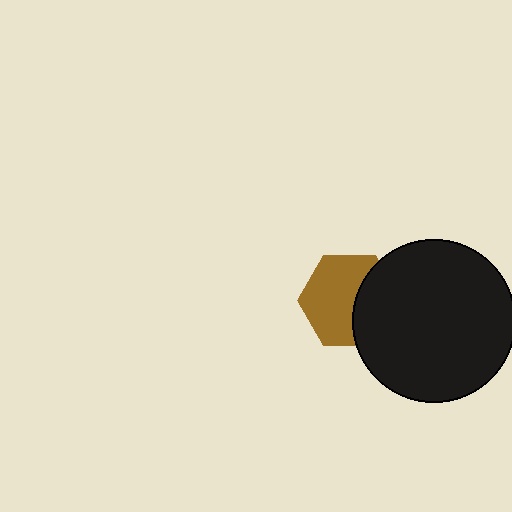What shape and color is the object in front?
The object in front is a black circle.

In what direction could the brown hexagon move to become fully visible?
The brown hexagon could move left. That would shift it out from behind the black circle entirely.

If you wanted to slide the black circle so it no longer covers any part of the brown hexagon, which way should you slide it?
Slide it right — that is the most direct way to separate the two shapes.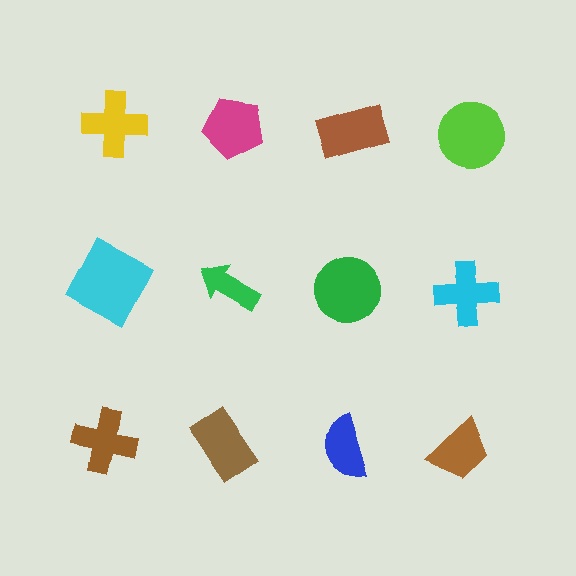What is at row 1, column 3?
A brown rectangle.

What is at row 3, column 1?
A brown cross.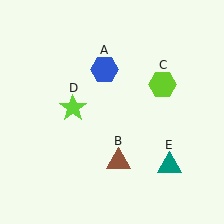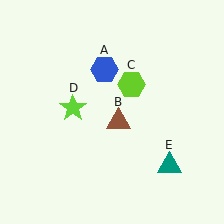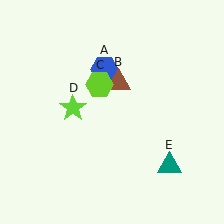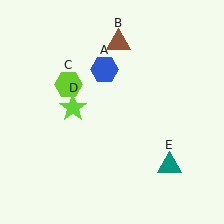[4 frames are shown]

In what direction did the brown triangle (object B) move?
The brown triangle (object B) moved up.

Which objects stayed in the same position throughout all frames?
Blue hexagon (object A) and lime star (object D) and teal triangle (object E) remained stationary.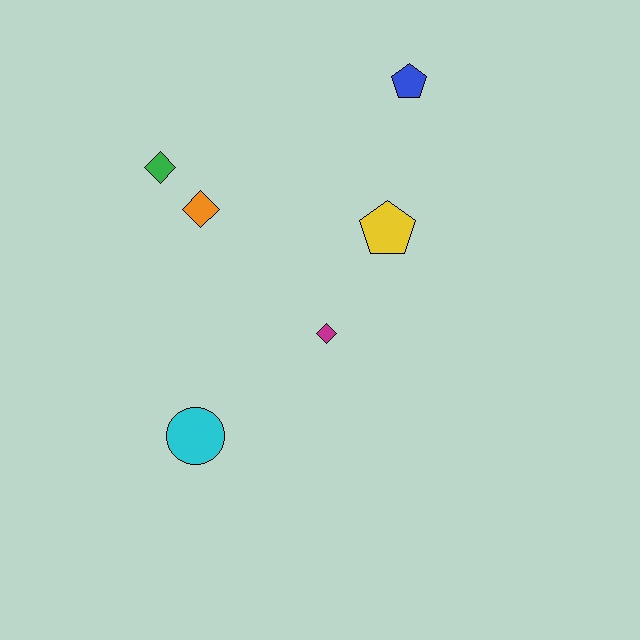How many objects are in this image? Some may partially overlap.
There are 6 objects.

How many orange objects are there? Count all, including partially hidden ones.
There is 1 orange object.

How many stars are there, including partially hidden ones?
There are no stars.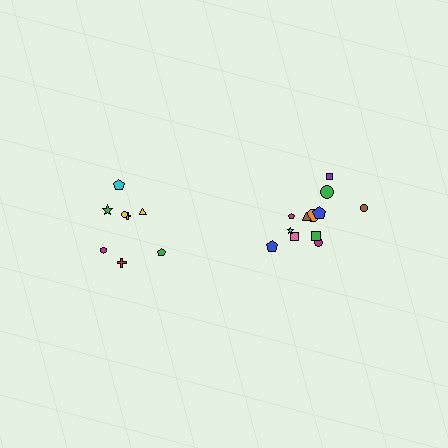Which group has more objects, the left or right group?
The right group.